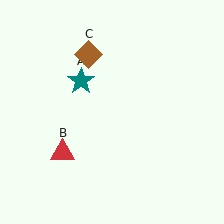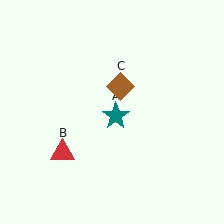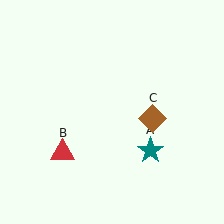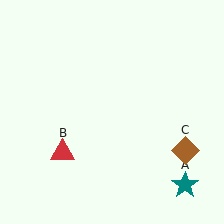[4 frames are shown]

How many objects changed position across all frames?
2 objects changed position: teal star (object A), brown diamond (object C).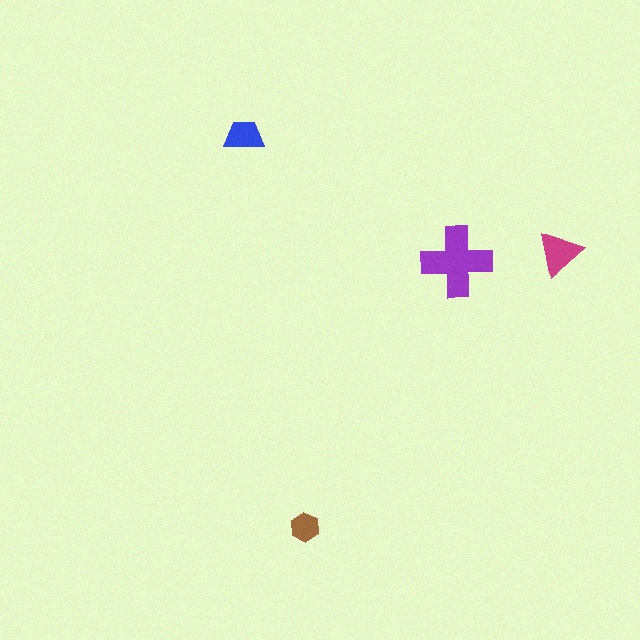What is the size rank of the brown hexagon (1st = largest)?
4th.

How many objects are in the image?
There are 4 objects in the image.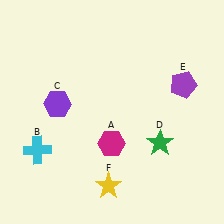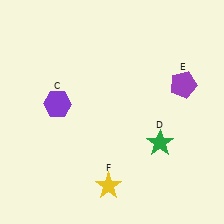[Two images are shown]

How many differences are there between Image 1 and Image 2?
There are 2 differences between the two images.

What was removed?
The magenta hexagon (A), the cyan cross (B) were removed in Image 2.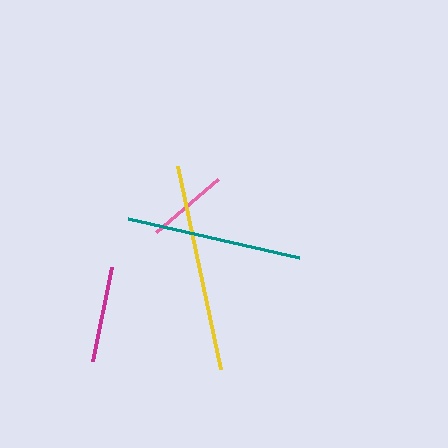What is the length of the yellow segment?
The yellow segment is approximately 208 pixels long.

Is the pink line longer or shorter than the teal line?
The teal line is longer than the pink line.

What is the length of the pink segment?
The pink segment is approximately 82 pixels long.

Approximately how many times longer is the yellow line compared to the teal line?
The yellow line is approximately 1.2 times the length of the teal line.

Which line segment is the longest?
The yellow line is the longest at approximately 208 pixels.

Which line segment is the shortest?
The pink line is the shortest at approximately 82 pixels.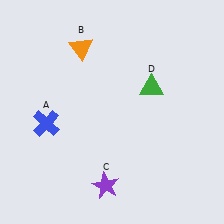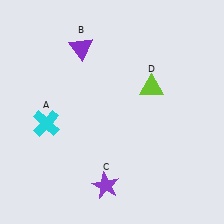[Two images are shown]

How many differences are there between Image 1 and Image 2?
There are 3 differences between the two images.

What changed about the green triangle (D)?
In Image 1, D is green. In Image 2, it changed to lime.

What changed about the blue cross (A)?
In Image 1, A is blue. In Image 2, it changed to cyan.